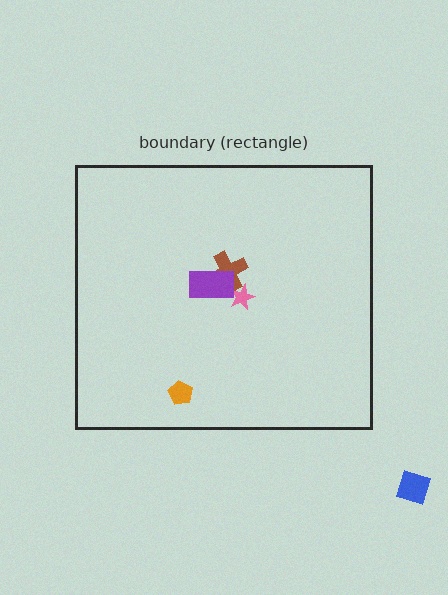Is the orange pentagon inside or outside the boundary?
Inside.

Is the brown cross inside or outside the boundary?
Inside.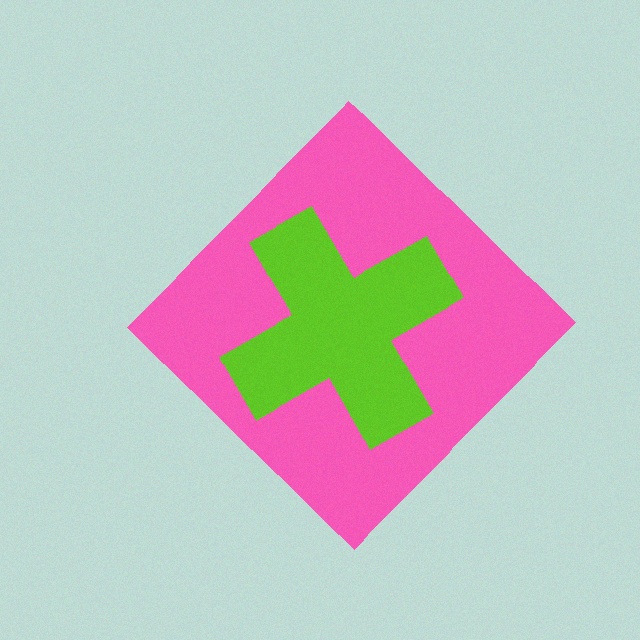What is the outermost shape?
The pink diamond.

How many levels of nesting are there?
2.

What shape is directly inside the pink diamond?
The lime cross.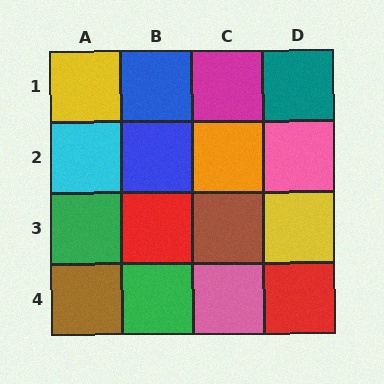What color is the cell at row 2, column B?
Blue.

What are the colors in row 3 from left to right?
Green, red, brown, yellow.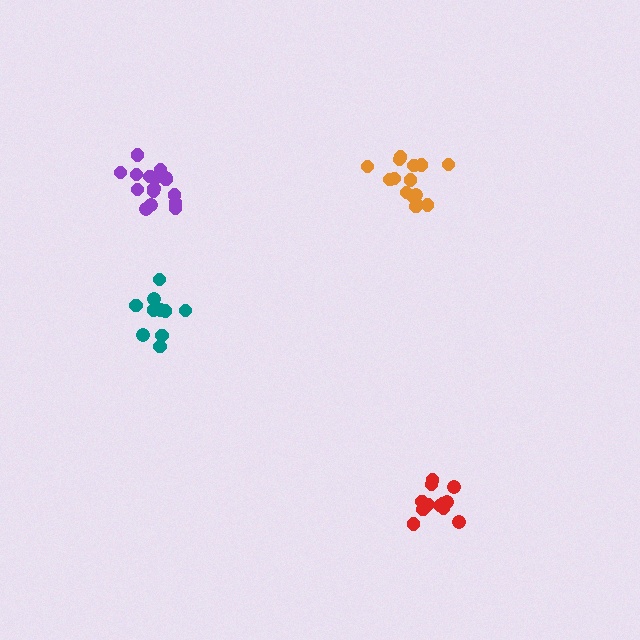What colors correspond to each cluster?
The clusters are colored: red, teal, orange, purple.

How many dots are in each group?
Group 1: 12 dots, Group 2: 10 dots, Group 3: 15 dots, Group 4: 16 dots (53 total).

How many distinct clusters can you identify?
There are 4 distinct clusters.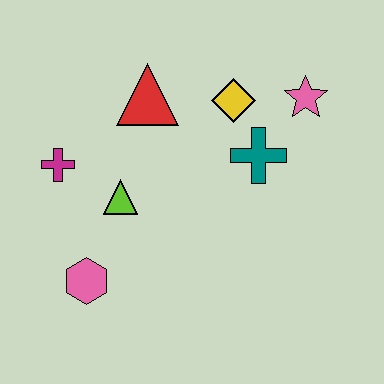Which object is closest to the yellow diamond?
The teal cross is closest to the yellow diamond.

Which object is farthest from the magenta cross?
The pink star is farthest from the magenta cross.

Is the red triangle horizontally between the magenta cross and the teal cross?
Yes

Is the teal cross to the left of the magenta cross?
No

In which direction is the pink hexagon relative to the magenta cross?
The pink hexagon is below the magenta cross.